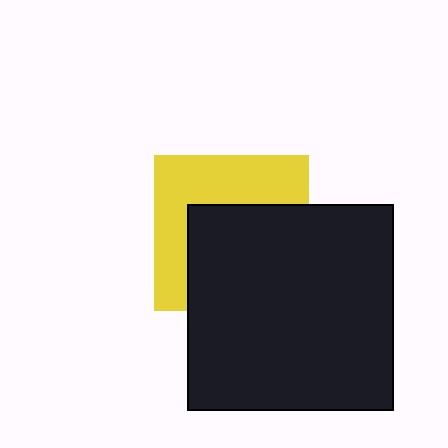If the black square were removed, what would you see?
You would see the complete yellow square.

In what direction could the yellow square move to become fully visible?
The yellow square could move toward the upper-left. That would shift it out from behind the black square entirely.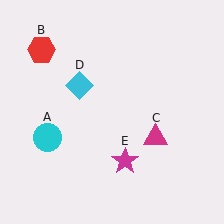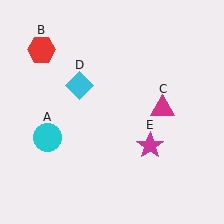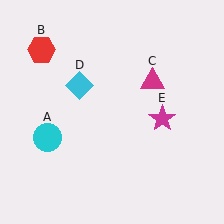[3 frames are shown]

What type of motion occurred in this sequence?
The magenta triangle (object C), magenta star (object E) rotated counterclockwise around the center of the scene.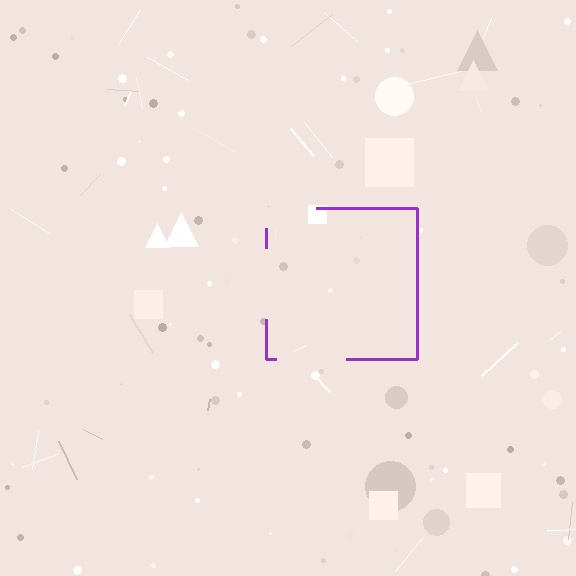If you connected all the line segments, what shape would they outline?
They would outline a square.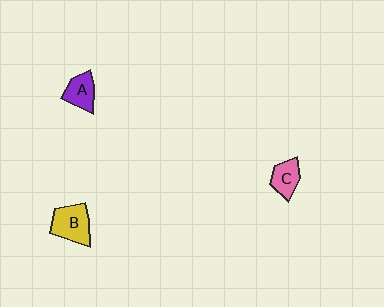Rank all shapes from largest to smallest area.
From largest to smallest: B (yellow), A (purple), C (pink).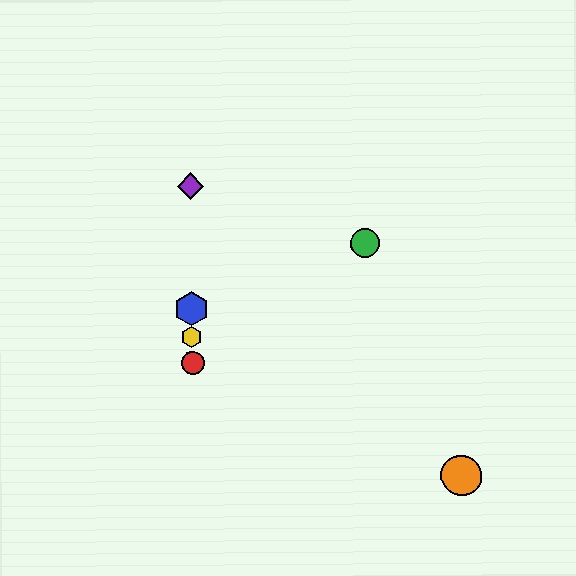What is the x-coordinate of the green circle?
The green circle is at x≈365.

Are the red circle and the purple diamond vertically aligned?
Yes, both are at x≈192.